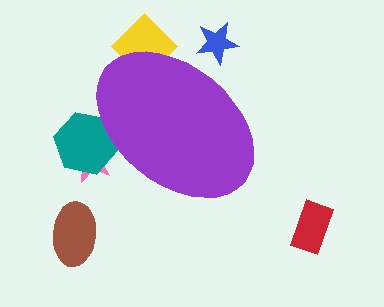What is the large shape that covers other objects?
A purple ellipse.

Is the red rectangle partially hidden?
No, the red rectangle is fully visible.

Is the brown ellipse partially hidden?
No, the brown ellipse is fully visible.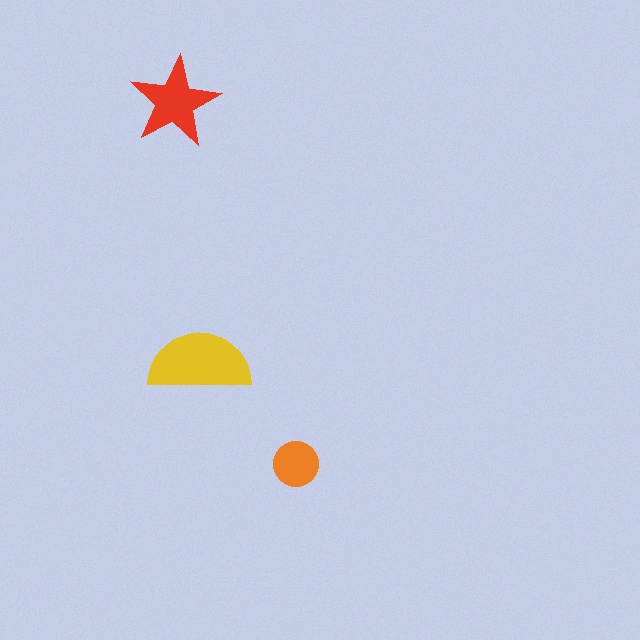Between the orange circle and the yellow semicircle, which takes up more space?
The yellow semicircle.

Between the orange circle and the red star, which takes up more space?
The red star.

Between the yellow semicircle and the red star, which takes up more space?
The yellow semicircle.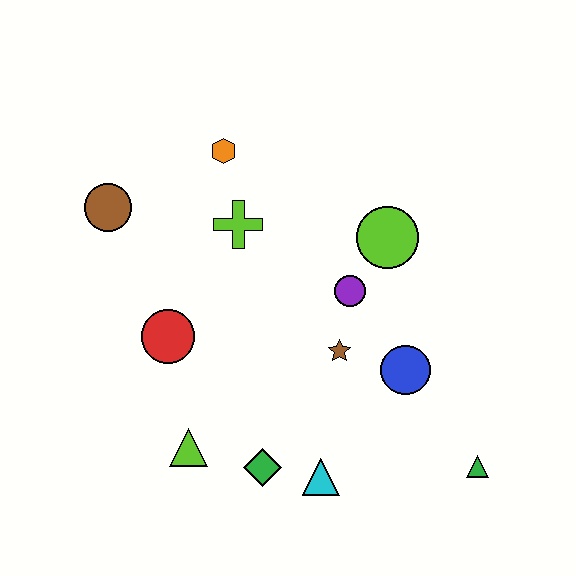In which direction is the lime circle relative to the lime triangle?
The lime circle is above the lime triangle.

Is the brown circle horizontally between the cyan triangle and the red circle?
No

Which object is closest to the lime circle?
The purple circle is closest to the lime circle.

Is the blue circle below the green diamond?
No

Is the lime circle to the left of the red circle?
No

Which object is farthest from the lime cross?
The green triangle is farthest from the lime cross.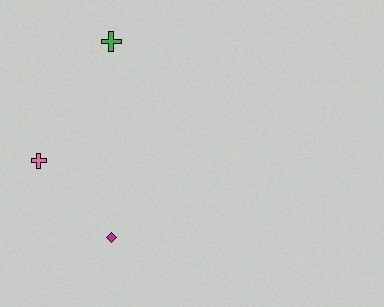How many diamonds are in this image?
There is 1 diamond.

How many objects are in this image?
There are 3 objects.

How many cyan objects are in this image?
There are no cyan objects.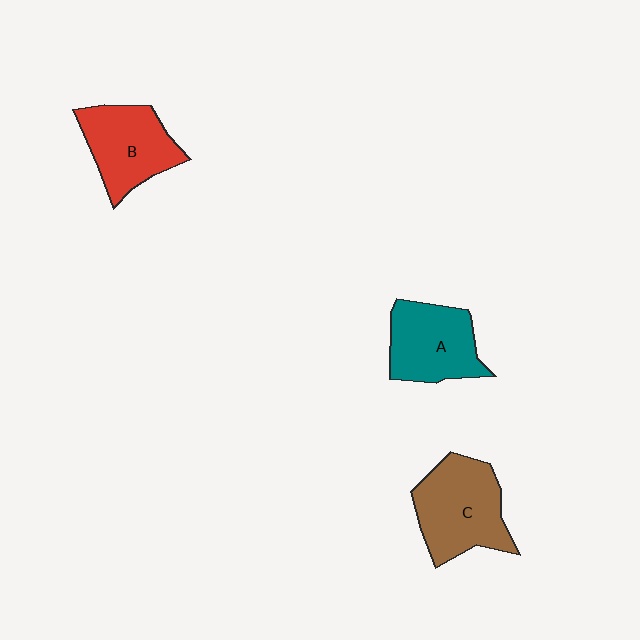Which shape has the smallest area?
Shape A (teal).